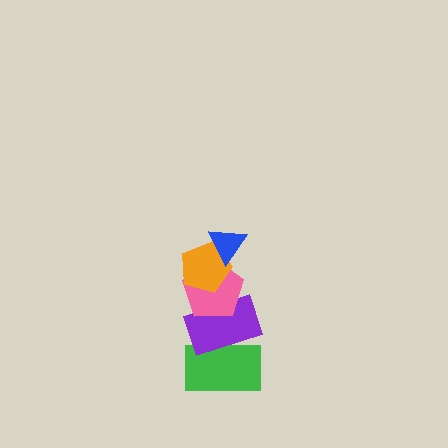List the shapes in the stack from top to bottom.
From top to bottom: the blue triangle, the orange pentagon, the pink pentagon, the purple rectangle, the green rectangle.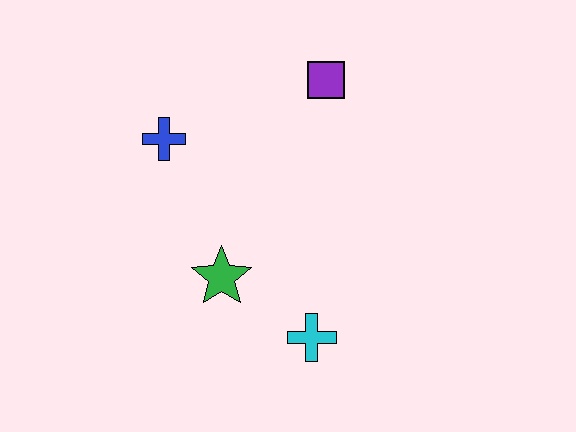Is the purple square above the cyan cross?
Yes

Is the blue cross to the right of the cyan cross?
No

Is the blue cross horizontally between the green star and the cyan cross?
No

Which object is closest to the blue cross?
The green star is closest to the blue cross.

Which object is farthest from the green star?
The purple square is farthest from the green star.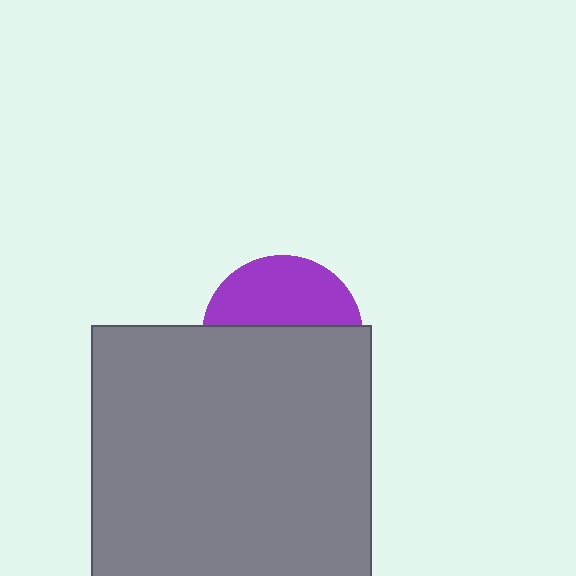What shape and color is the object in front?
The object in front is a gray rectangle.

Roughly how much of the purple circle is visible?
A small part of it is visible (roughly 42%).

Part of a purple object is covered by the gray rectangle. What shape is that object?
It is a circle.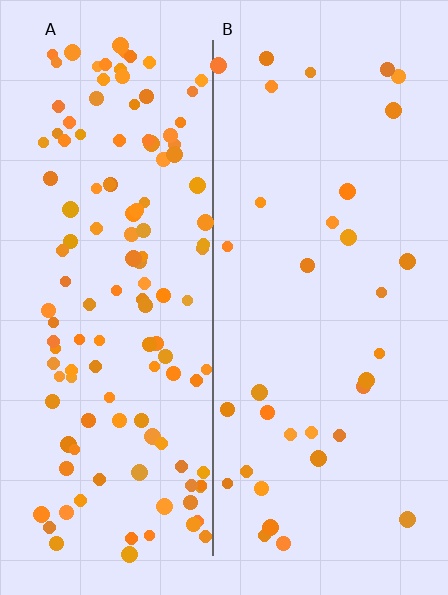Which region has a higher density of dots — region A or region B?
A (the left).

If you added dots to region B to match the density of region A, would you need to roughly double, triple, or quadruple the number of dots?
Approximately quadruple.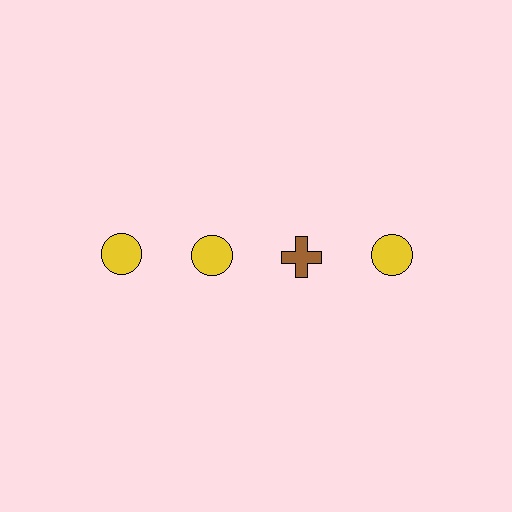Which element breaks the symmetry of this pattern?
The brown cross in the top row, center column breaks the symmetry. All other shapes are yellow circles.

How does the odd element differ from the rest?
It differs in both color (brown instead of yellow) and shape (cross instead of circle).